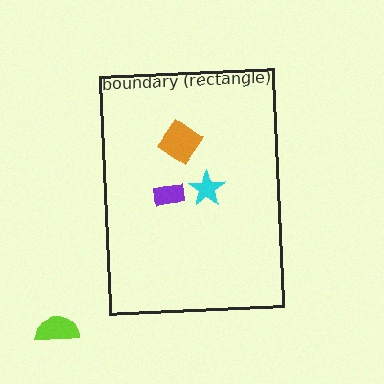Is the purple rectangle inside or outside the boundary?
Inside.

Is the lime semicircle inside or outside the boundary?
Outside.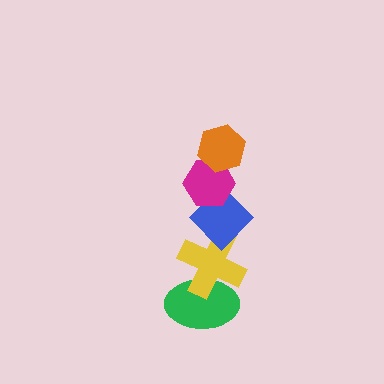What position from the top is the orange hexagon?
The orange hexagon is 1st from the top.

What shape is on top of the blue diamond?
The magenta hexagon is on top of the blue diamond.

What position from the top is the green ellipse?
The green ellipse is 5th from the top.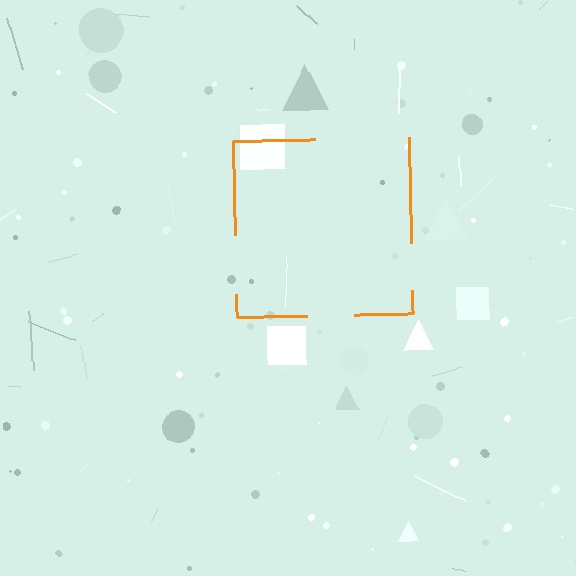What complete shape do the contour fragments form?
The contour fragments form a square.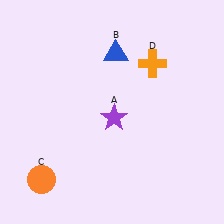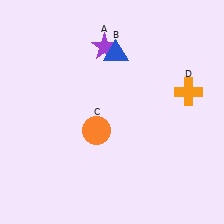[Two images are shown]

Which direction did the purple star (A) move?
The purple star (A) moved up.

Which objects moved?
The objects that moved are: the purple star (A), the orange circle (C), the orange cross (D).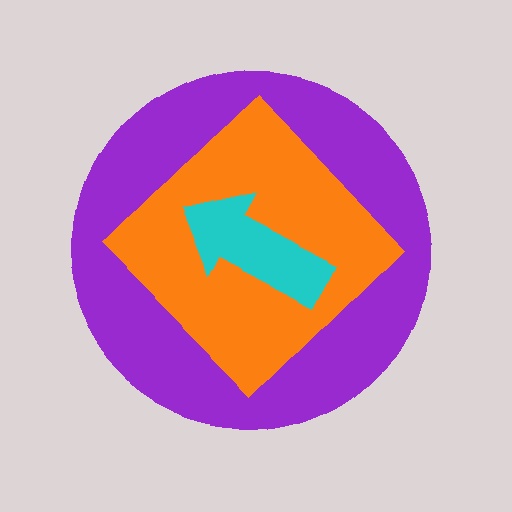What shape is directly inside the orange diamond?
The cyan arrow.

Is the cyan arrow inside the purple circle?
Yes.